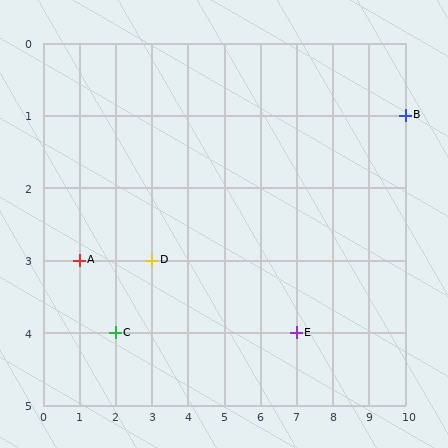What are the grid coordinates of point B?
Point B is at grid coordinates (10, 1).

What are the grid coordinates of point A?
Point A is at grid coordinates (1, 3).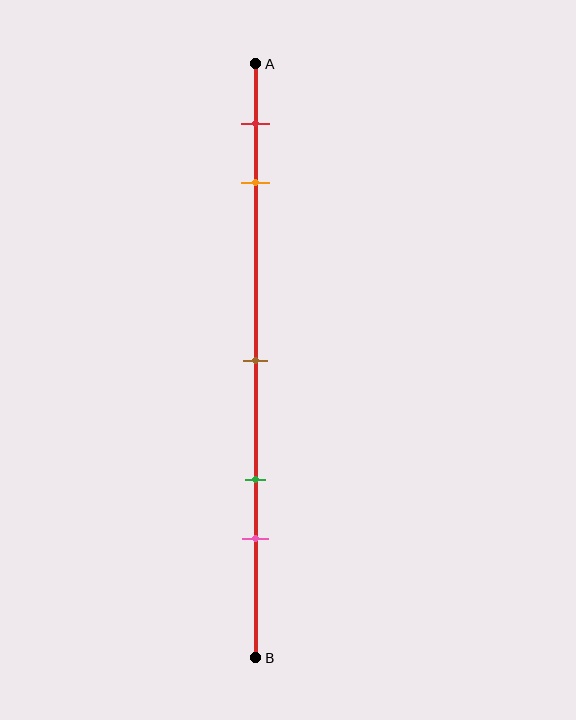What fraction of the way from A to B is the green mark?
The green mark is approximately 70% (0.7) of the way from A to B.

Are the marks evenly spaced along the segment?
No, the marks are not evenly spaced.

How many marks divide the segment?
There are 5 marks dividing the segment.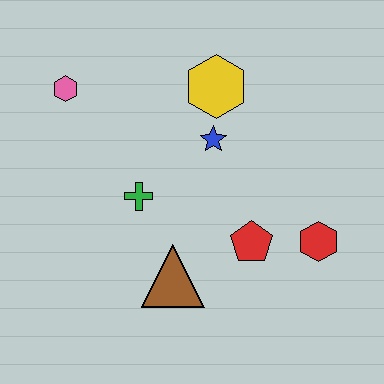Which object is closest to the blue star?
The yellow hexagon is closest to the blue star.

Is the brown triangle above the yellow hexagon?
No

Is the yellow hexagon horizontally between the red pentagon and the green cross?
Yes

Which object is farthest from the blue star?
The pink hexagon is farthest from the blue star.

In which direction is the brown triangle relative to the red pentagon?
The brown triangle is to the left of the red pentagon.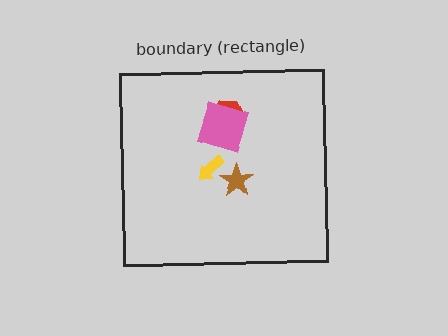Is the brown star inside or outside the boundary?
Inside.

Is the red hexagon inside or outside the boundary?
Inside.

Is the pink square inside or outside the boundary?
Inside.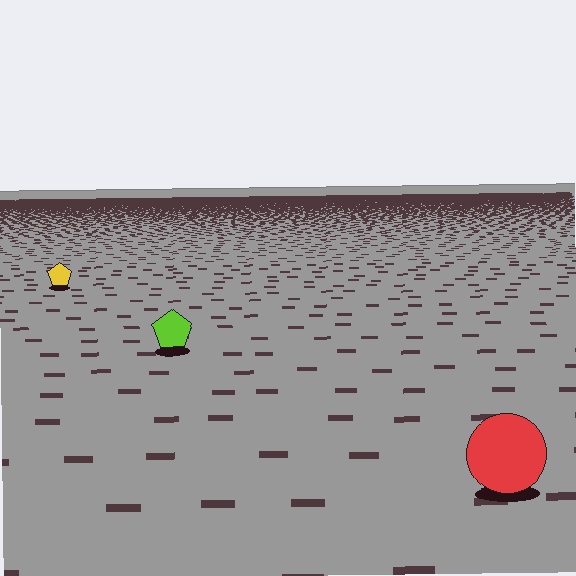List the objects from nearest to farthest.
From nearest to farthest: the red circle, the lime pentagon, the yellow pentagon.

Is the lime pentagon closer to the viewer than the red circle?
No. The red circle is closer — you can tell from the texture gradient: the ground texture is coarser near it.